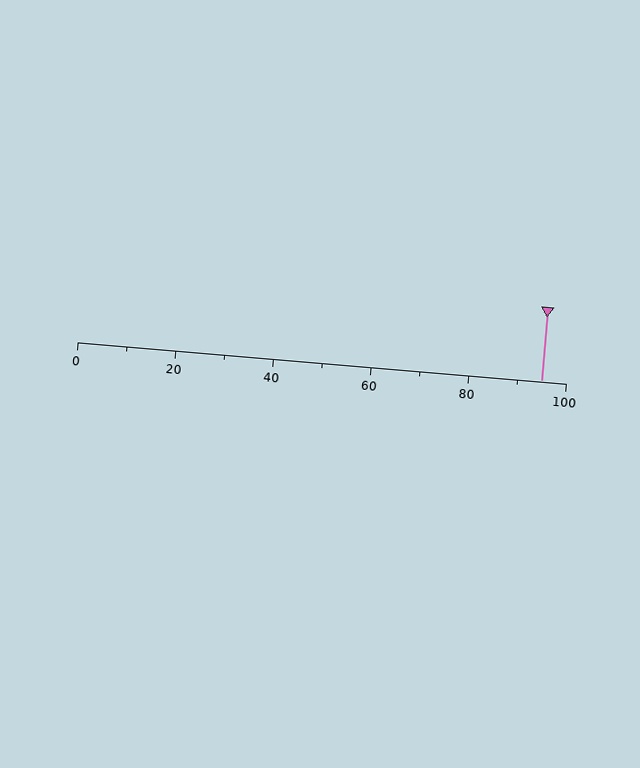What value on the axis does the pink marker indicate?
The marker indicates approximately 95.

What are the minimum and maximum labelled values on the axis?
The axis runs from 0 to 100.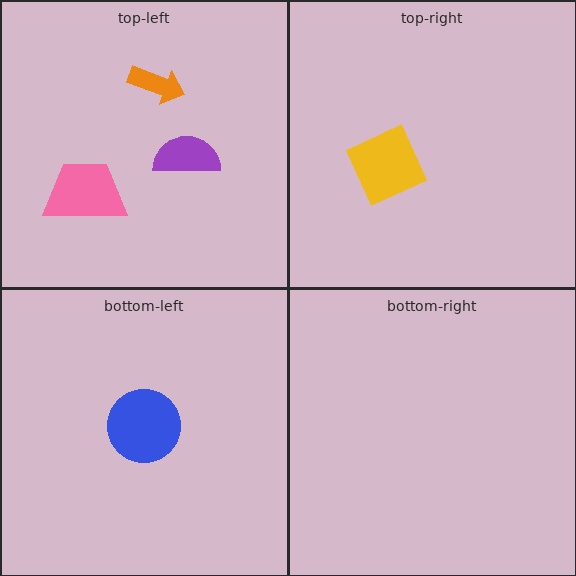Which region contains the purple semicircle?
The top-left region.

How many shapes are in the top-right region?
1.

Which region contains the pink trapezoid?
The top-left region.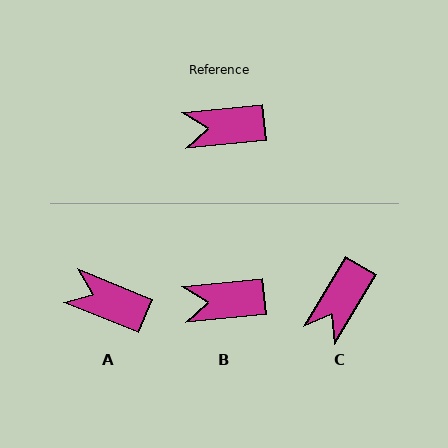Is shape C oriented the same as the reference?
No, it is off by about 54 degrees.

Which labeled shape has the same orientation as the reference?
B.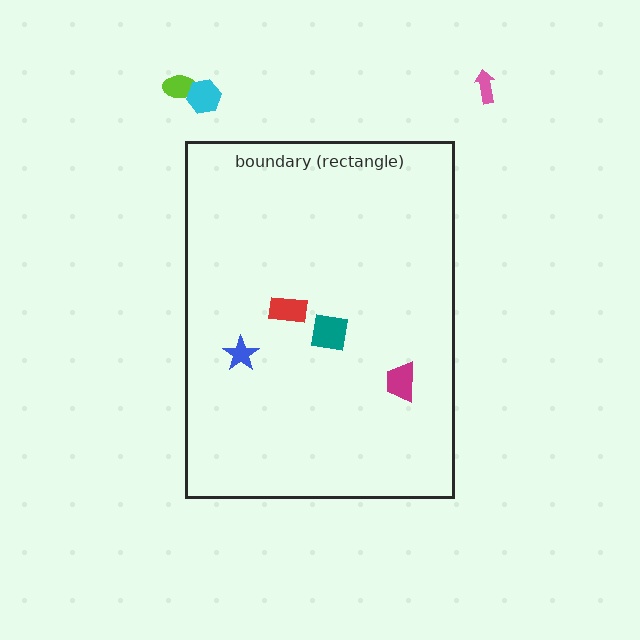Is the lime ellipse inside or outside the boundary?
Outside.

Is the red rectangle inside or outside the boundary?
Inside.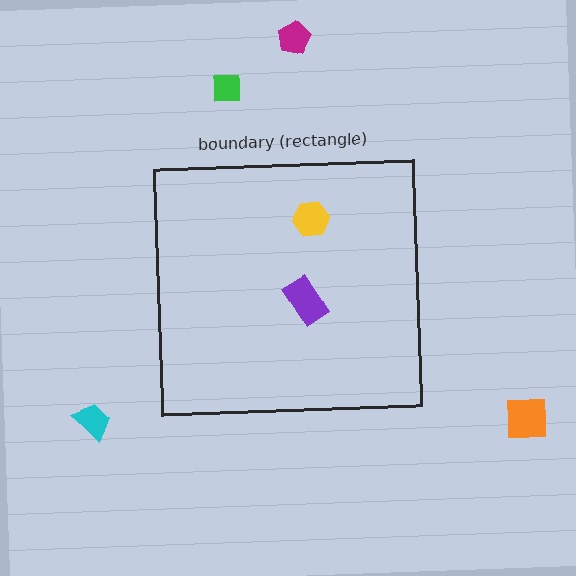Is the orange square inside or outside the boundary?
Outside.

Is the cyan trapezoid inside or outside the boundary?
Outside.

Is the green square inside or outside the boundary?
Outside.